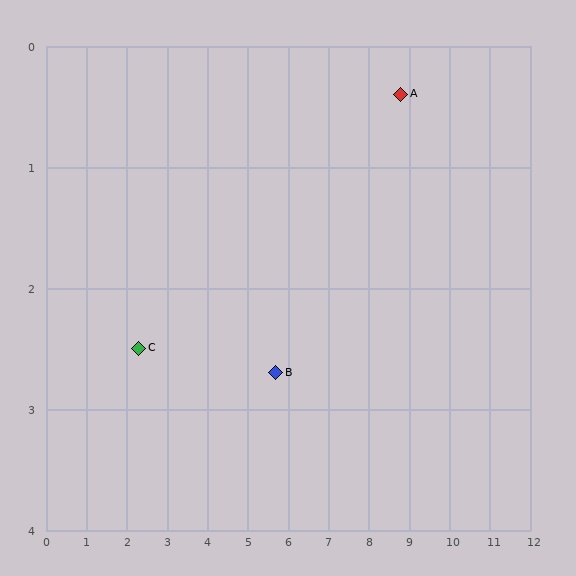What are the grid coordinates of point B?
Point B is at approximately (5.7, 2.7).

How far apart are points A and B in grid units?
Points A and B are about 3.9 grid units apart.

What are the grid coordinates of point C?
Point C is at approximately (2.3, 2.5).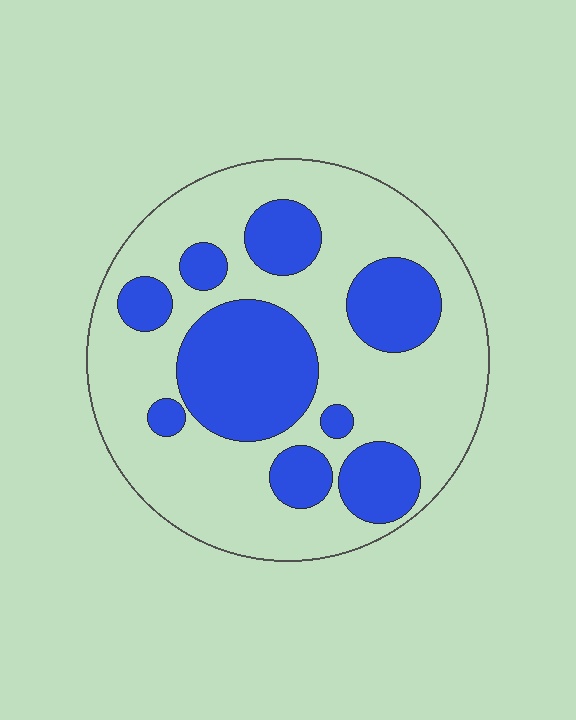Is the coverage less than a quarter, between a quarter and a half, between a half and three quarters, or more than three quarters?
Between a quarter and a half.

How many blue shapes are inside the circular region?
9.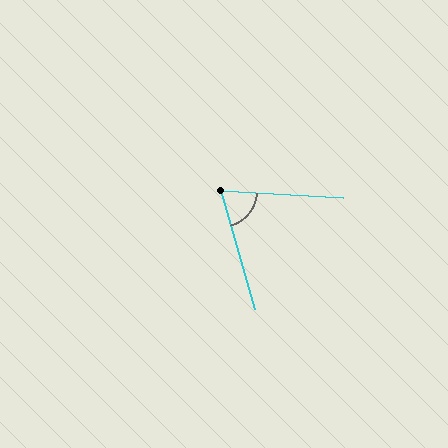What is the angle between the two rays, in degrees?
Approximately 71 degrees.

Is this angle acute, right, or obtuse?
It is acute.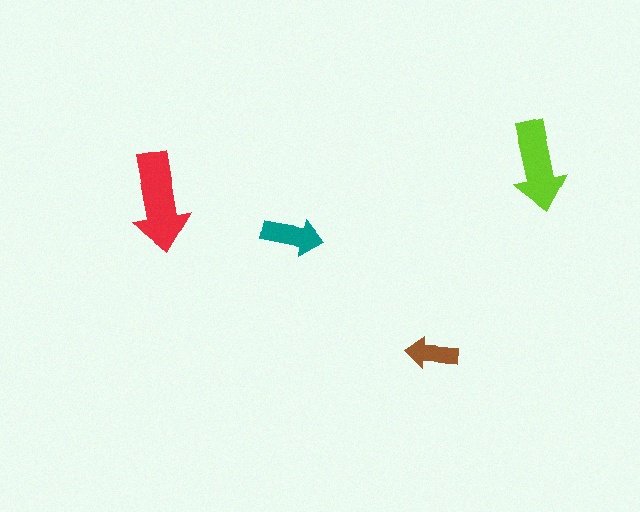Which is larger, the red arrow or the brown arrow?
The red one.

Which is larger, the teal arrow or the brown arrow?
The teal one.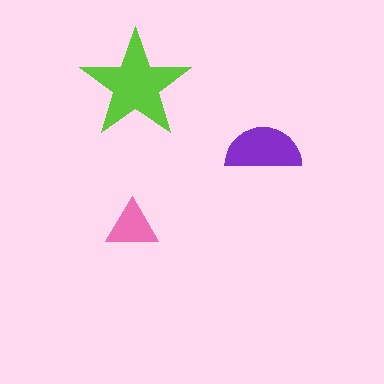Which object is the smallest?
The pink triangle.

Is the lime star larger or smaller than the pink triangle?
Larger.